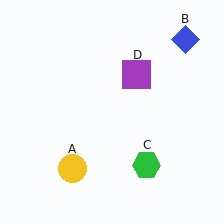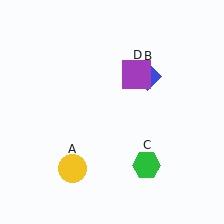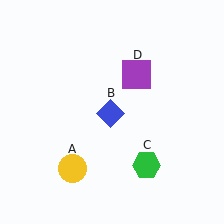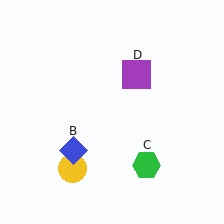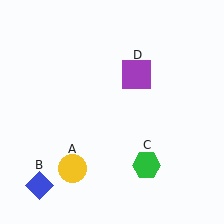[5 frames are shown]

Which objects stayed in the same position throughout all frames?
Yellow circle (object A) and green hexagon (object C) and purple square (object D) remained stationary.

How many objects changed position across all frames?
1 object changed position: blue diamond (object B).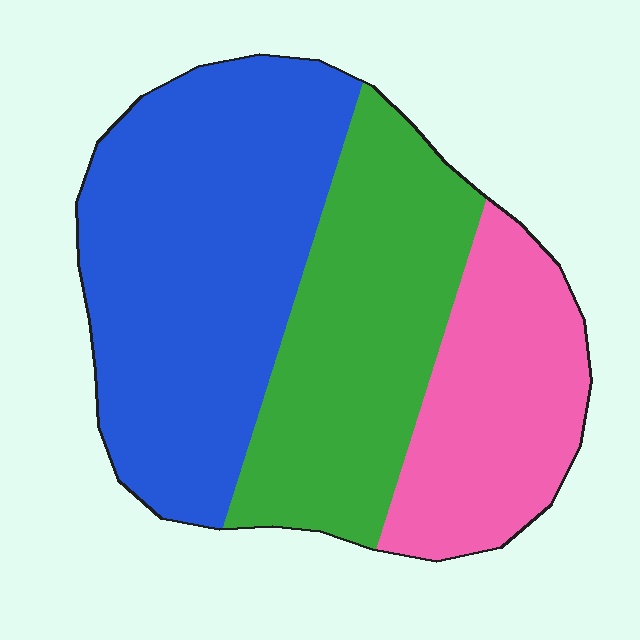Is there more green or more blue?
Blue.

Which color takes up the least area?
Pink, at roughly 25%.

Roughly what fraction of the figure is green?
Green takes up about one third (1/3) of the figure.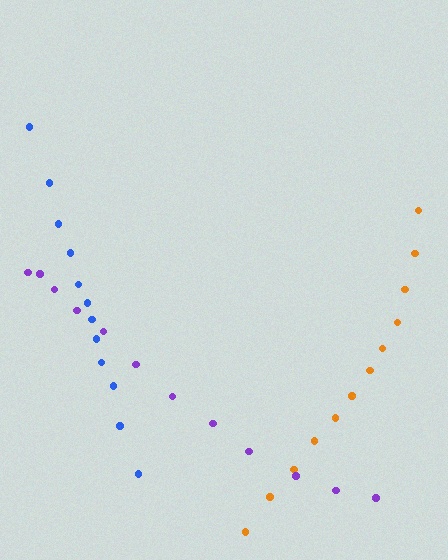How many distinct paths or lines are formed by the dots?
There are 3 distinct paths.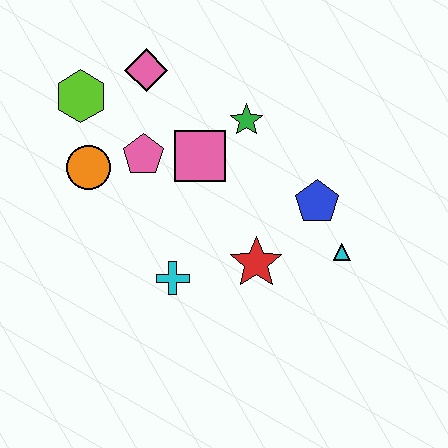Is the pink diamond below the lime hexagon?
No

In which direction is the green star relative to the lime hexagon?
The green star is to the right of the lime hexagon.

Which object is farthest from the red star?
The lime hexagon is farthest from the red star.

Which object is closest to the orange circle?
The pink pentagon is closest to the orange circle.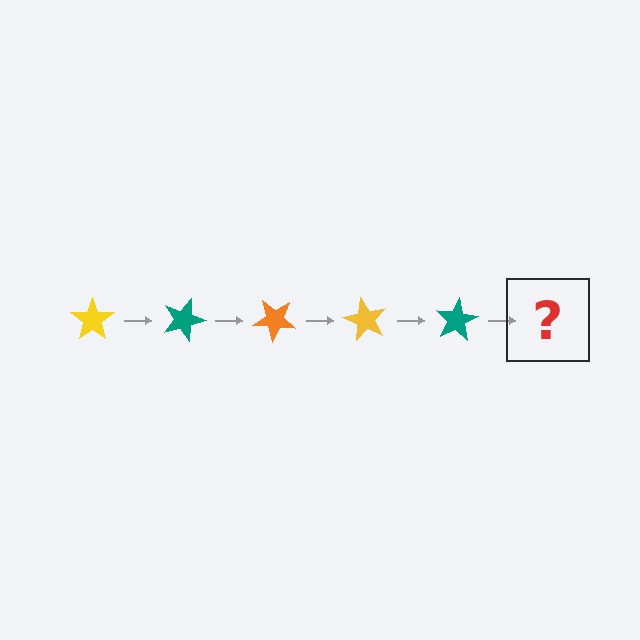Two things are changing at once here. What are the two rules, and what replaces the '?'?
The two rules are that it rotates 20 degrees each step and the color cycles through yellow, teal, and orange. The '?' should be an orange star, rotated 100 degrees from the start.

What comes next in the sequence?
The next element should be an orange star, rotated 100 degrees from the start.